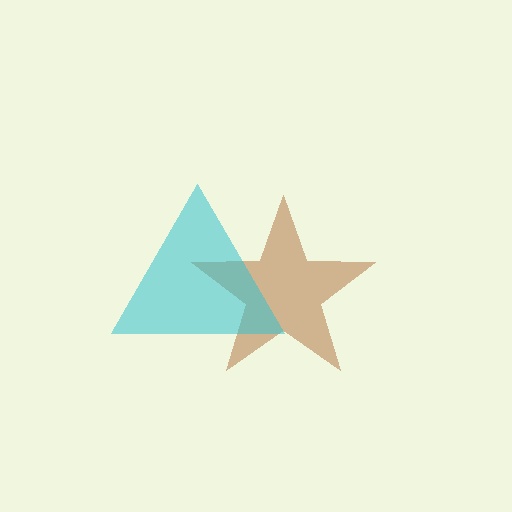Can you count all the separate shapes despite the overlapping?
Yes, there are 2 separate shapes.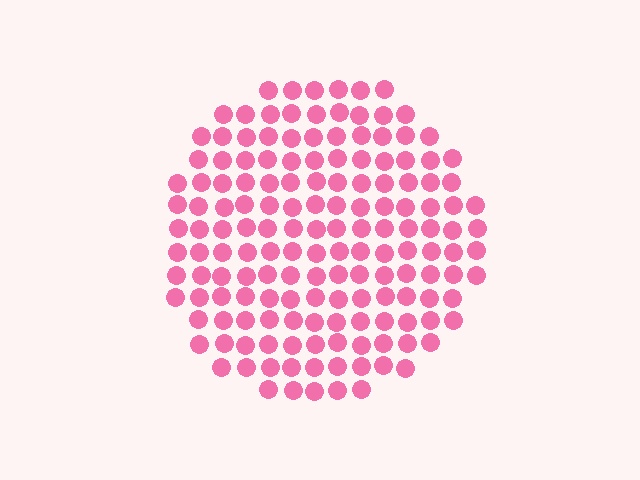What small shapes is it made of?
It is made of small circles.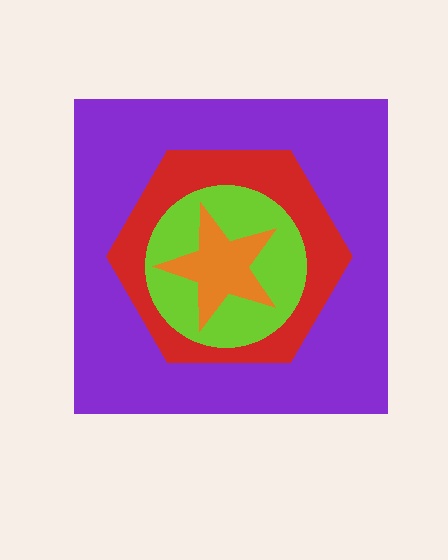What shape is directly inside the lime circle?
The orange star.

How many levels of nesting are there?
4.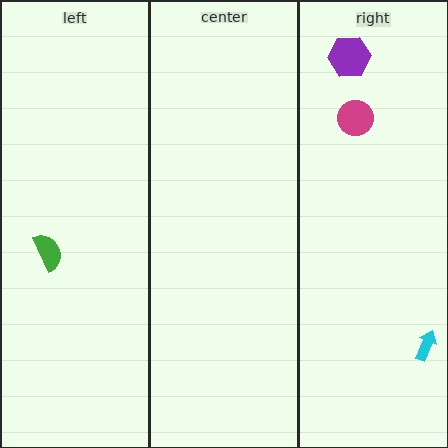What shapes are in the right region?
The cyan arrow, the purple hexagon, the magenta circle.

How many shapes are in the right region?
3.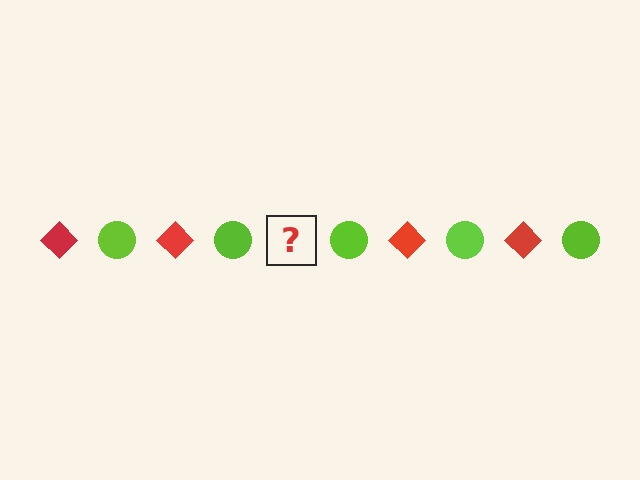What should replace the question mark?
The question mark should be replaced with a red diamond.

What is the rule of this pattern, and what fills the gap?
The rule is that the pattern alternates between red diamond and lime circle. The gap should be filled with a red diamond.